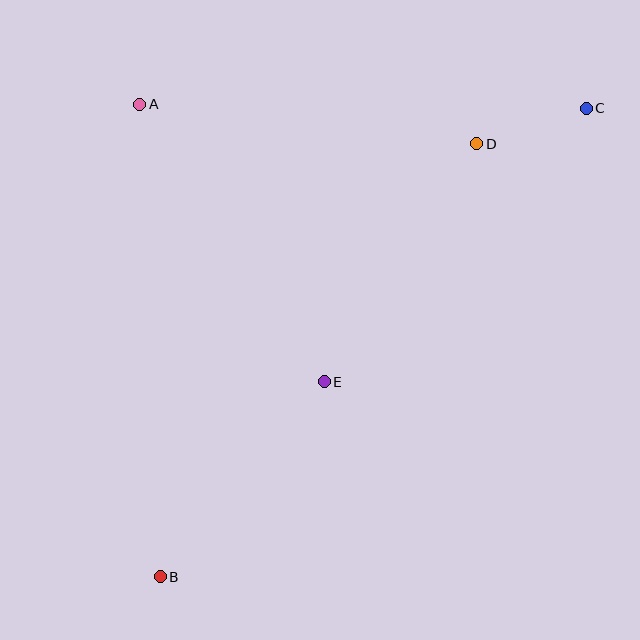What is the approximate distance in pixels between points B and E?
The distance between B and E is approximately 255 pixels.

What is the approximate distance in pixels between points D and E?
The distance between D and E is approximately 283 pixels.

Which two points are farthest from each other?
Points B and C are farthest from each other.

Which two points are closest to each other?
Points C and D are closest to each other.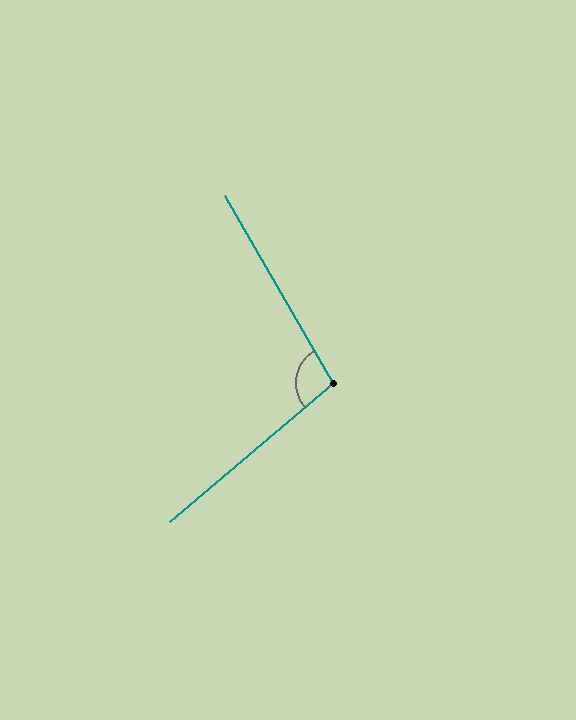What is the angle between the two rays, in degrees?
Approximately 100 degrees.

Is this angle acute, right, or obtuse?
It is obtuse.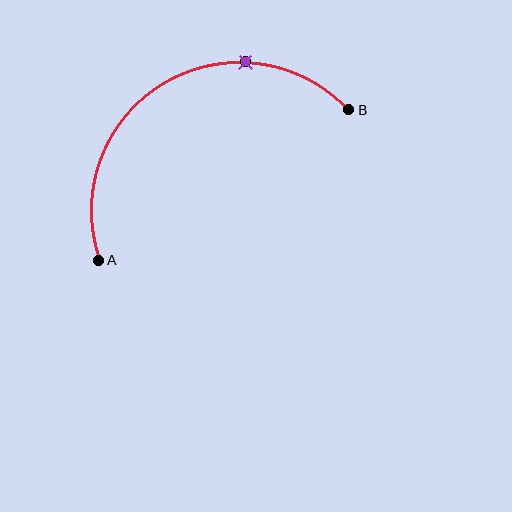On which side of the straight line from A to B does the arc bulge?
The arc bulges above the straight line connecting A and B.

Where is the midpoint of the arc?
The arc midpoint is the point on the curve farthest from the straight line joining A and B. It sits above that line.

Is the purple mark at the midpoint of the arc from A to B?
No. The purple mark lies on the arc but is closer to endpoint B. The arc midpoint would be at the point on the curve equidistant along the arc from both A and B.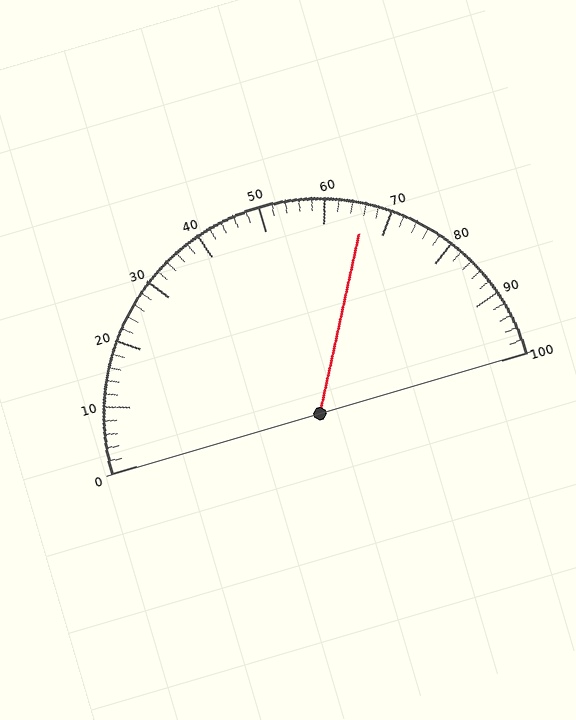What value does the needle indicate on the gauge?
The needle indicates approximately 66.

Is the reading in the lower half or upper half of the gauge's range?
The reading is in the upper half of the range (0 to 100).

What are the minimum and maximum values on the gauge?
The gauge ranges from 0 to 100.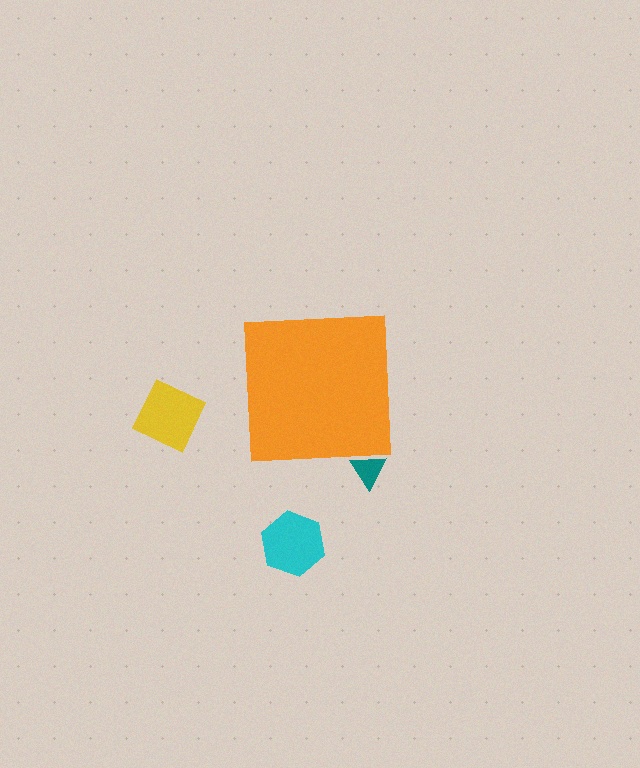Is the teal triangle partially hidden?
Yes, the teal triangle is partially hidden behind the orange square.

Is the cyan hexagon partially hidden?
No, the cyan hexagon is fully visible.